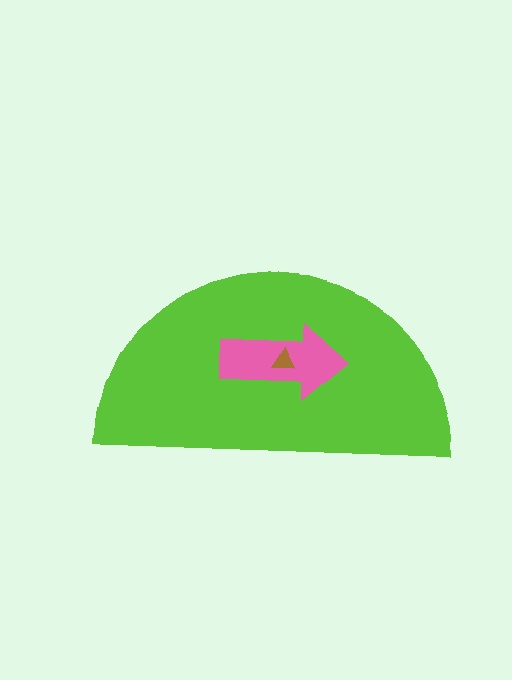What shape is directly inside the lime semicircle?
The pink arrow.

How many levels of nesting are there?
3.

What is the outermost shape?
The lime semicircle.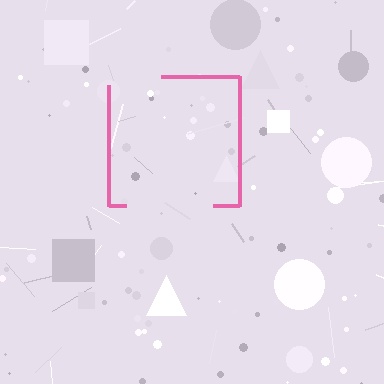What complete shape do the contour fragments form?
The contour fragments form a square.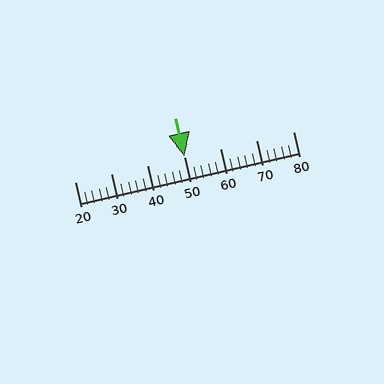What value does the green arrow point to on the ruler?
The green arrow points to approximately 50.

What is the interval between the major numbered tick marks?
The major tick marks are spaced 10 units apart.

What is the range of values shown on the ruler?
The ruler shows values from 20 to 80.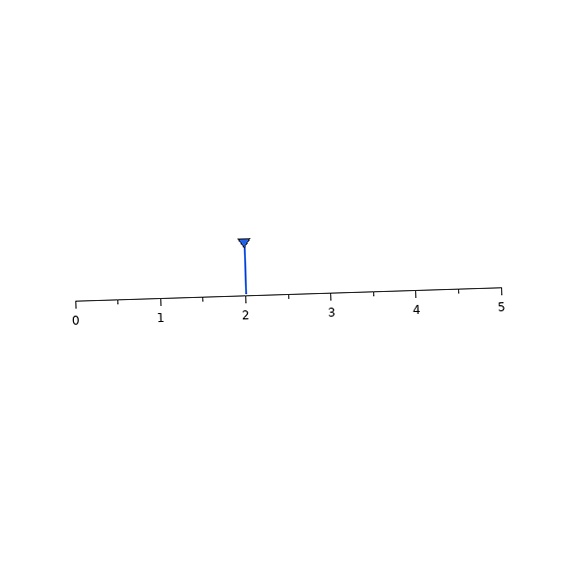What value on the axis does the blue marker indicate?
The marker indicates approximately 2.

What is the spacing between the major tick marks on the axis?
The major ticks are spaced 1 apart.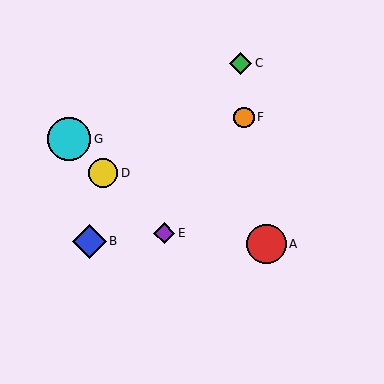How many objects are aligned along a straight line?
3 objects (D, E, G) are aligned along a straight line.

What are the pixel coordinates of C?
Object C is at (241, 63).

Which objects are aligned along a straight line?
Objects D, E, G are aligned along a straight line.